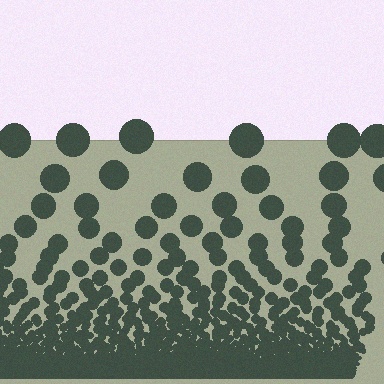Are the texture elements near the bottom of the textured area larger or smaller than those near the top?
Smaller. The gradient is inverted — elements near the bottom are smaller and denser.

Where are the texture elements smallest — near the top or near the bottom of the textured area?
Near the bottom.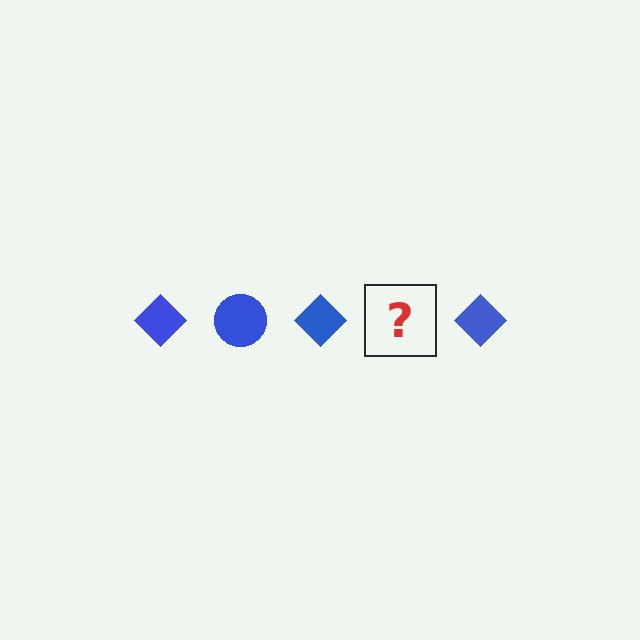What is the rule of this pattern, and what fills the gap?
The rule is that the pattern cycles through diamond, circle shapes in blue. The gap should be filled with a blue circle.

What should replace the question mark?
The question mark should be replaced with a blue circle.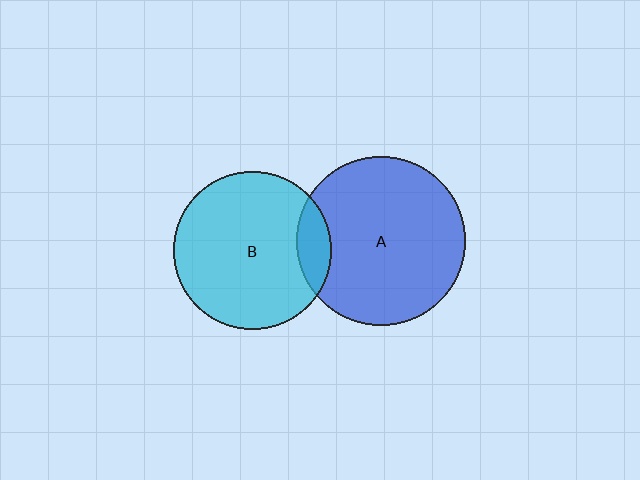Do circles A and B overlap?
Yes.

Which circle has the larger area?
Circle A (blue).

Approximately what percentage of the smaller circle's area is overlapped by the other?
Approximately 10%.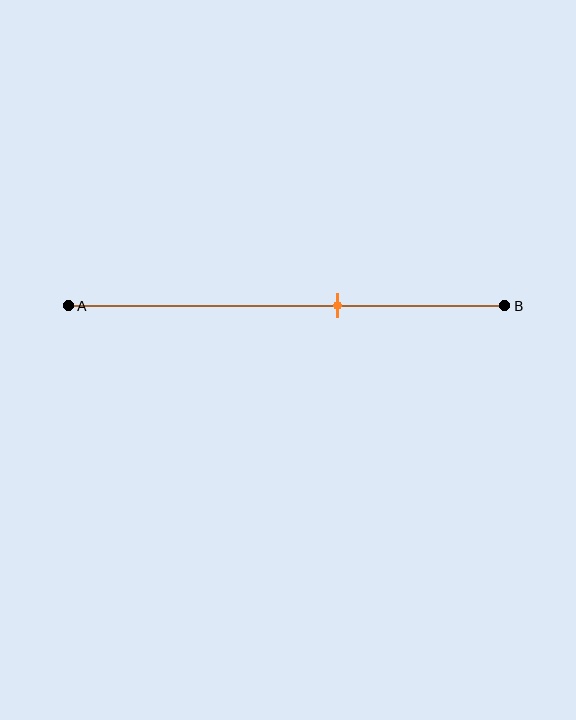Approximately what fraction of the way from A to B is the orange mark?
The orange mark is approximately 60% of the way from A to B.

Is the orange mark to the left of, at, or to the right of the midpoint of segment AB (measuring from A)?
The orange mark is to the right of the midpoint of segment AB.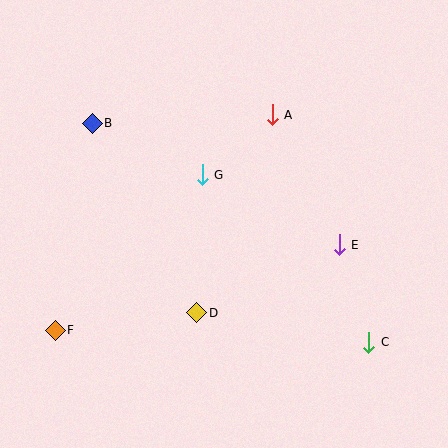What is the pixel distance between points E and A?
The distance between E and A is 146 pixels.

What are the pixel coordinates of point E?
Point E is at (339, 245).